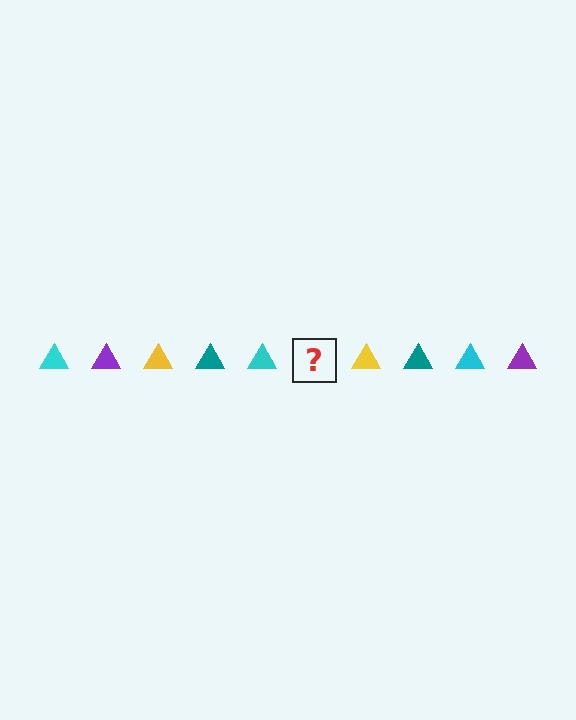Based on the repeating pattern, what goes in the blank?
The blank should be a purple triangle.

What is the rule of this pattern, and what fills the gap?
The rule is that the pattern cycles through cyan, purple, yellow, teal triangles. The gap should be filled with a purple triangle.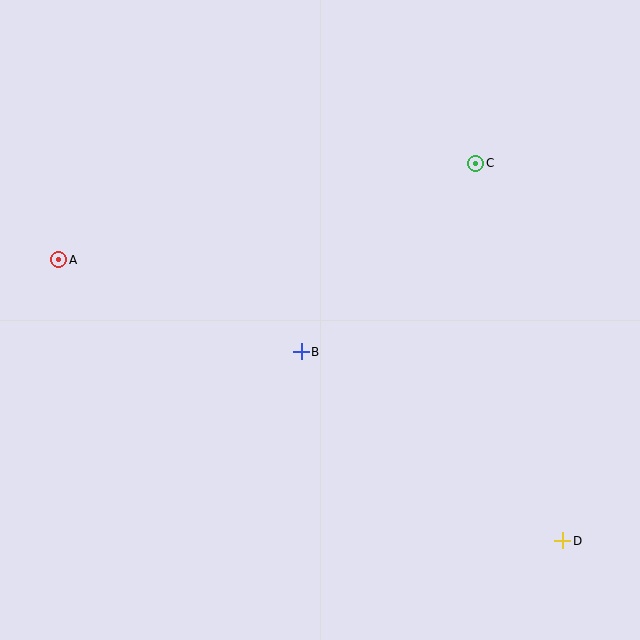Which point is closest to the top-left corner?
Point A is closest to the top-left corner.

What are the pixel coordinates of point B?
Point B is at (301, 352).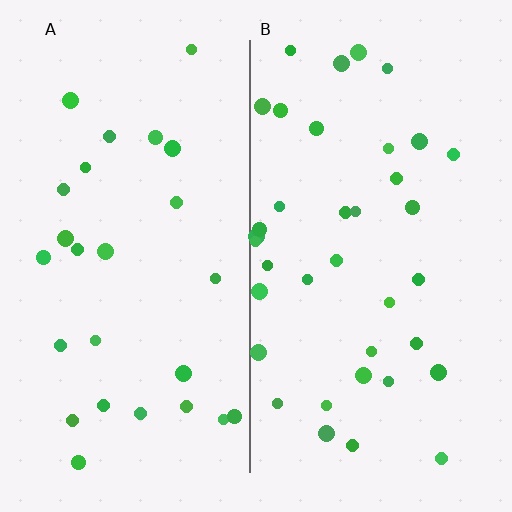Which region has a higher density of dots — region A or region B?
B (the right).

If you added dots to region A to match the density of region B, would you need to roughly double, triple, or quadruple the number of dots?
Approximately double.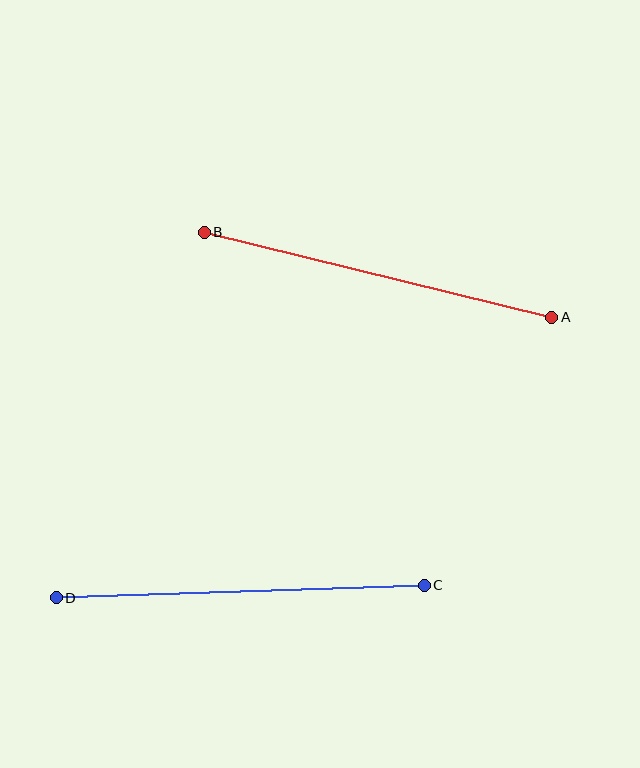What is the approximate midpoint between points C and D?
The midpoint is at approximately (240, 592) pixels.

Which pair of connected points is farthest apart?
Points C and D are farthest apart.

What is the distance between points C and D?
The distance is approximately 368 pixels.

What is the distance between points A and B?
The distance is approximately 358 pixels.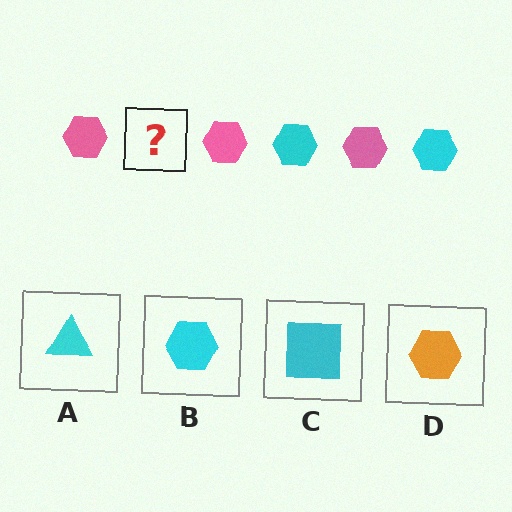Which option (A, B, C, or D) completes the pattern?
B.